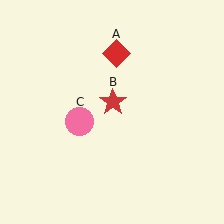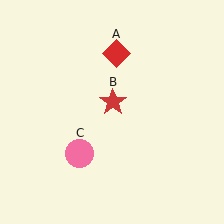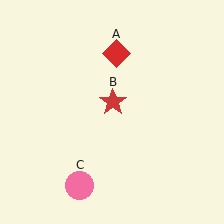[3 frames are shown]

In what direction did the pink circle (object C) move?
The pink circle (object C) moved down.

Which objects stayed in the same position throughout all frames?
Red diamond (object A) and red star (object B) remained stationary.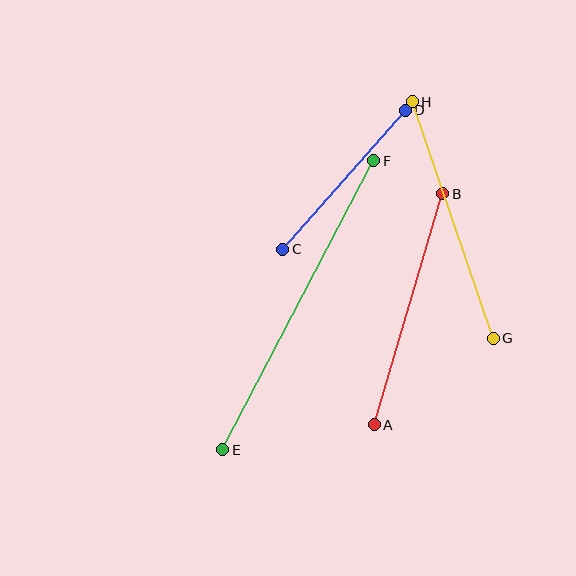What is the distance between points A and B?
The distance is approximately 241 pixels.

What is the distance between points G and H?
The distance is approximately 250 pixels.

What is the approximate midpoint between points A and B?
The midpoint is at approximately (408, 309) pixels.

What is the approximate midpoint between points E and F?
The midpoint is at approximately (298, 305) pixels.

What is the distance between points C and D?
The distance is approximately 185 pixels.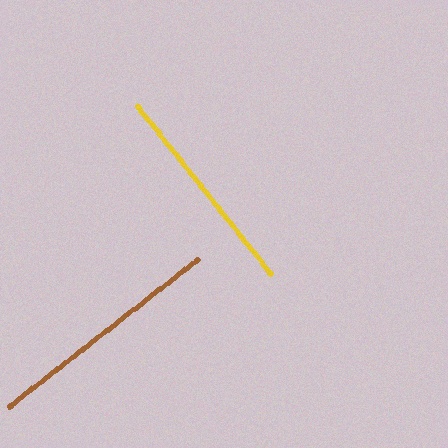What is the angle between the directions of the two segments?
Approximately 89 degrees.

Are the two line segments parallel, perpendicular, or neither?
Perpendicular — they meet at approximately 89°.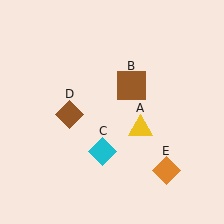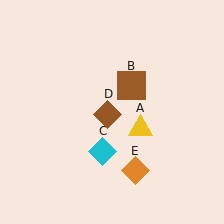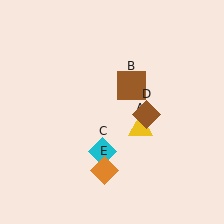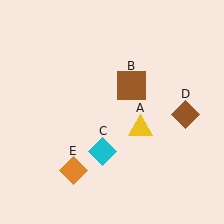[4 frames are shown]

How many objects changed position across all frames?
2 objects changed position: brown diamond (object D), orange diamond (object E).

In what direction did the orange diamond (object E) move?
The orange diamond (object E) moved left.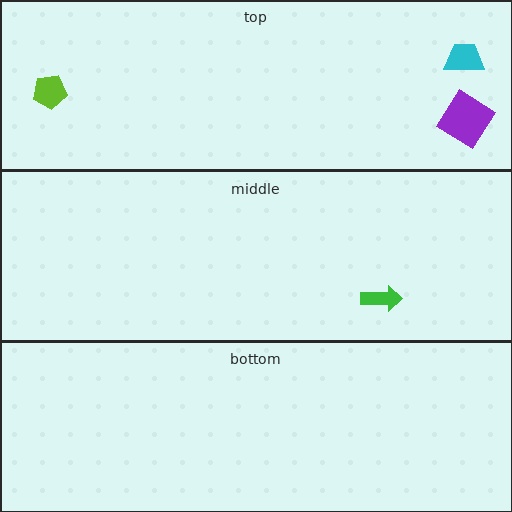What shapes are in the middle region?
The green arrow.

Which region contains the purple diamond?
The top region.